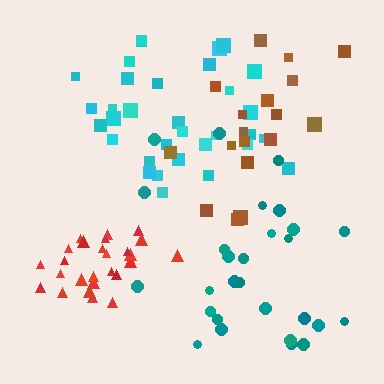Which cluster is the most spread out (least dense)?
Brown.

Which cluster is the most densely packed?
Red.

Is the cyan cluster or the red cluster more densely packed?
Red.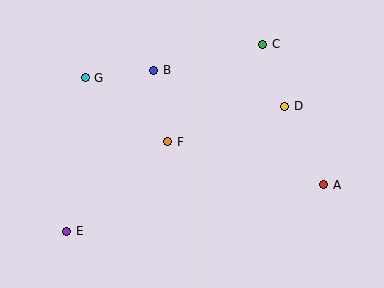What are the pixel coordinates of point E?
Point E is at (67, 231).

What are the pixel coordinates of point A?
Point A is at (324, 185).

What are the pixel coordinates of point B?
Point B is at (154, 70).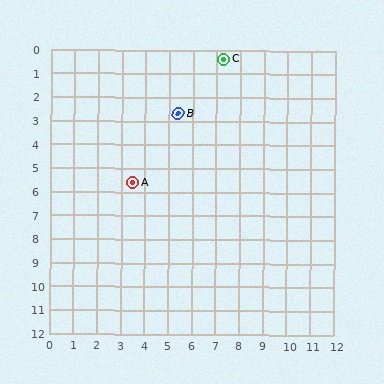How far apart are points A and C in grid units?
Points A and C are about 6.4 grid units apart.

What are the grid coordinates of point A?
Point A is at approximately (3.5, 5.6).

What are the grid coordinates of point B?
Point B is at approximately (5.4, 2.7).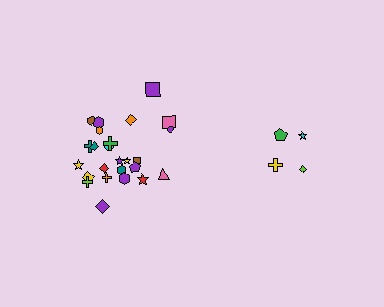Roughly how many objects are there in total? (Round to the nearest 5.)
Roughly 30 objects in total.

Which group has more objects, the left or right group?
The left group.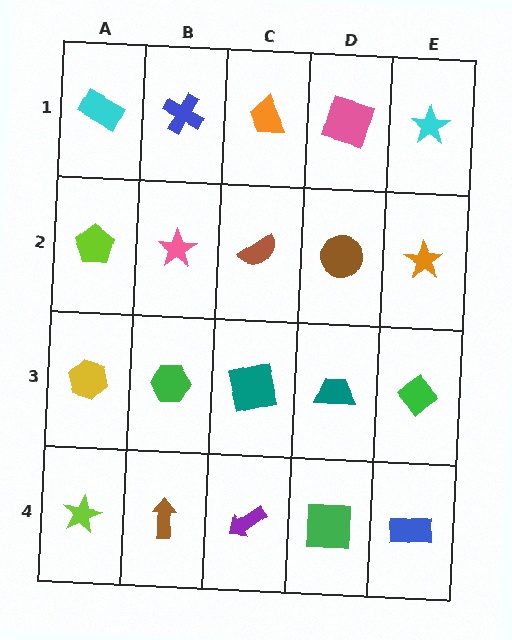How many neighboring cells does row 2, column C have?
4.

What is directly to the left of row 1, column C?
A blue cross.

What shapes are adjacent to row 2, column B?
A blue cross (row 1, column B), a green hexagon (row 3, column B), a lime pentagon (row 2, column A), a brown semicircle (row 2, column C).